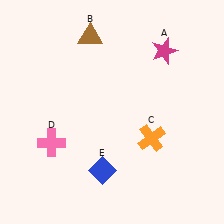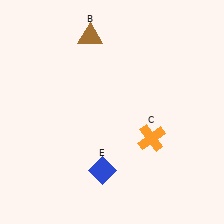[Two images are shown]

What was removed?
The magenta star (A), the pink cross (D) were removed in Image 2.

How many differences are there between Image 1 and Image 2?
There are 2 differences between the two images.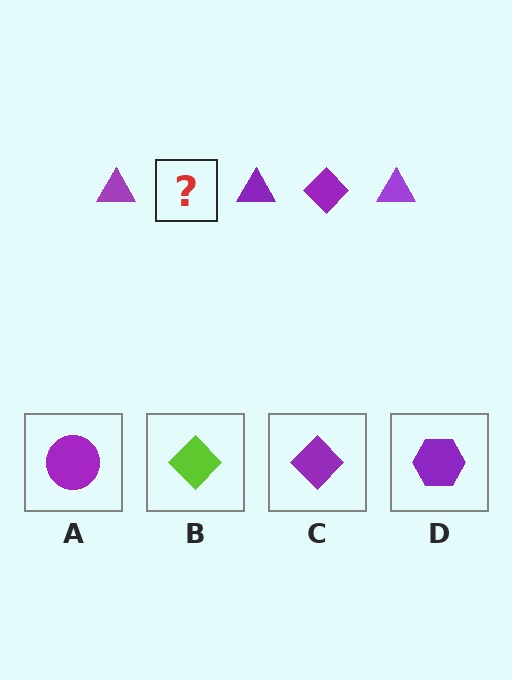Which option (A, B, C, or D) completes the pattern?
C.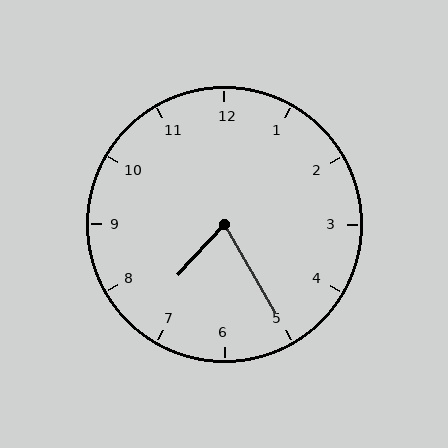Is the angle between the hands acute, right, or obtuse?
It is acute.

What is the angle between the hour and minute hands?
Approximately 72 degrees.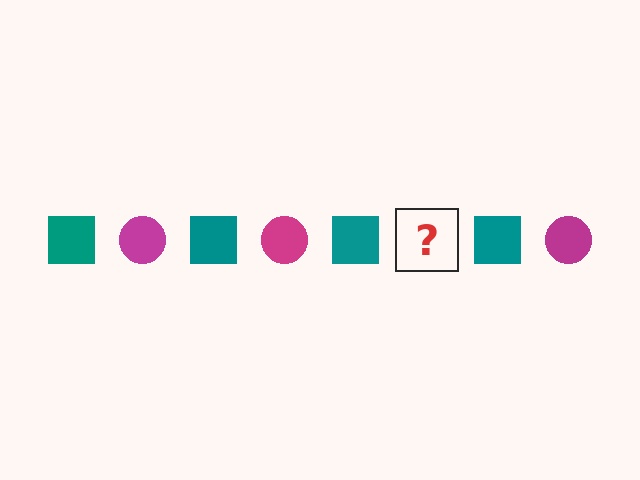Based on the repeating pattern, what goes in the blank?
The blank should be a magenta circle.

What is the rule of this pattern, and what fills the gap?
The rule is that the pattern alternates between teal square and magenta circle. The gap should be filled with a magenta circle.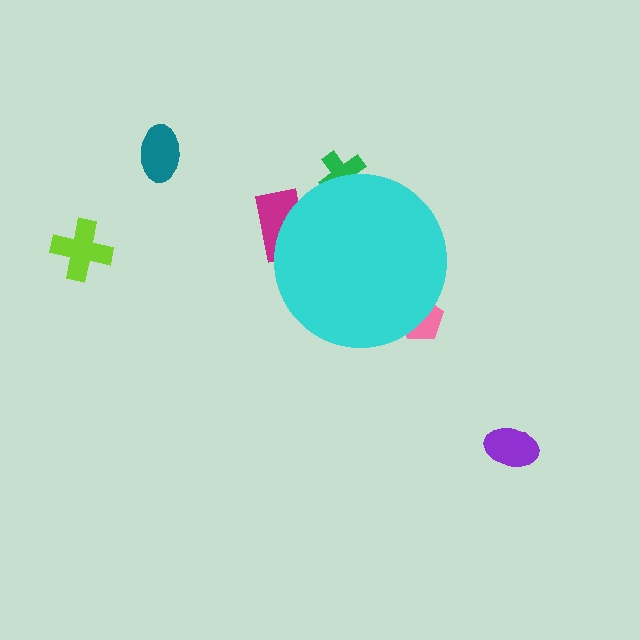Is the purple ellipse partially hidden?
No, the purple ellipse is fully visible.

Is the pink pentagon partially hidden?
Yes, the pink pentagon is partially hidden behind the cyan circle.